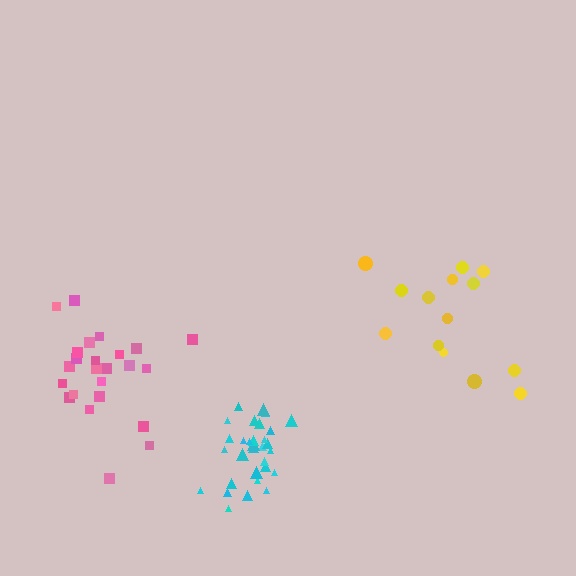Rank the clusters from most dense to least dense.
cyan, pink, yellow.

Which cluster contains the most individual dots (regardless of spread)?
Cyan (31).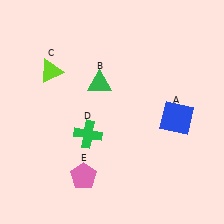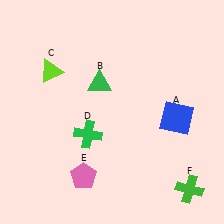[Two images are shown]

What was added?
A green cross (F) was added in Image 2.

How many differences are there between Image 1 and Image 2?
There is 1 difference between the two images.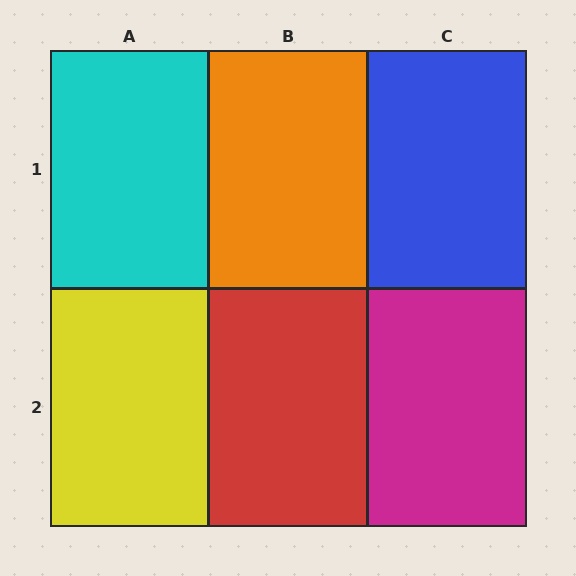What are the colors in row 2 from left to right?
Yellow, red, magenta.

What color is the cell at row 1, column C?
Blue.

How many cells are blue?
1 cell is blue.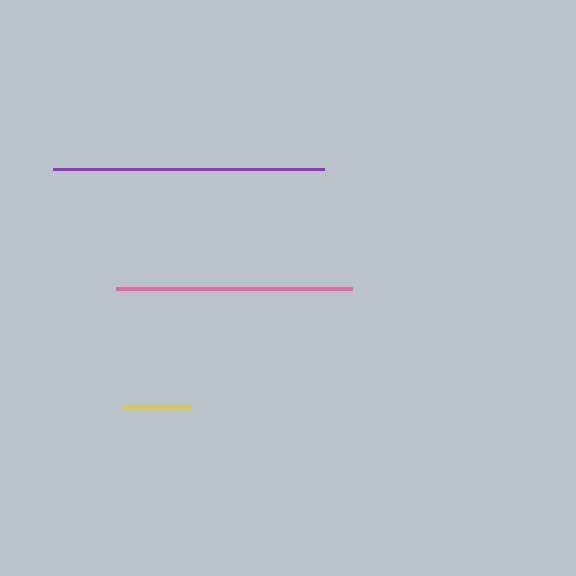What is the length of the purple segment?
The purple segment is approximately 272 pixels long.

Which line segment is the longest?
The purple line is the longest at approximately 272 pixels.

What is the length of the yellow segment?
The yellow segment is approximately 69 pixels long.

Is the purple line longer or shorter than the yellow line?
The purple line is longer than the yellow line.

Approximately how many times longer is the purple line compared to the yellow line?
The purple line is approximately 3.9 times the length of the yellow line.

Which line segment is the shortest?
The yellow line is the shortest at approximately 69 pixels.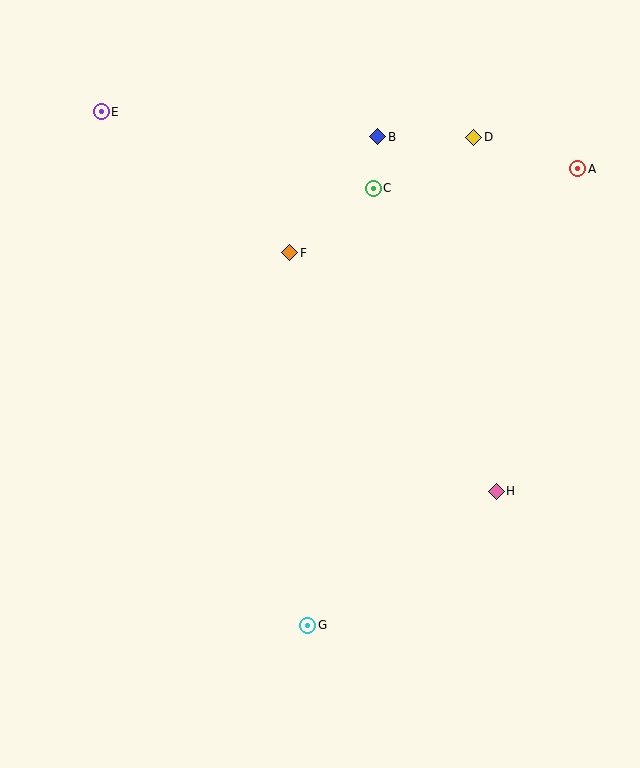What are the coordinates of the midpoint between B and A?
The midpoint between B and A is at (478, 153).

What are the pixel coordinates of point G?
Point G is at (308, 625).